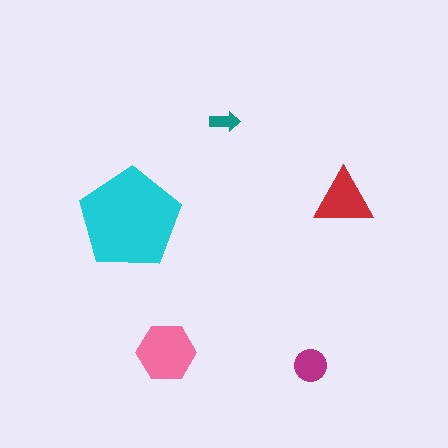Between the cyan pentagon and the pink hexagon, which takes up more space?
The cyan pentagon.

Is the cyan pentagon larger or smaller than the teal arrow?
Larger.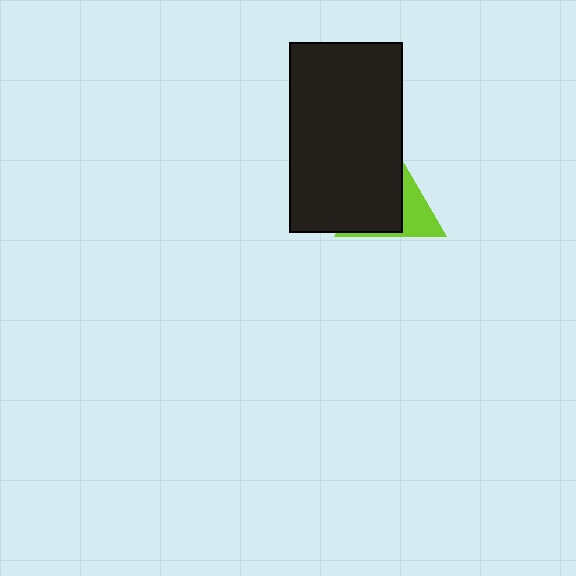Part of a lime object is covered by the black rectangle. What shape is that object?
It is a triangle.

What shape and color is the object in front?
The object in front is a black rectangle.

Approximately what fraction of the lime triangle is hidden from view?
Roughly 65% of the lime triangle is hidden behind the black rectangle.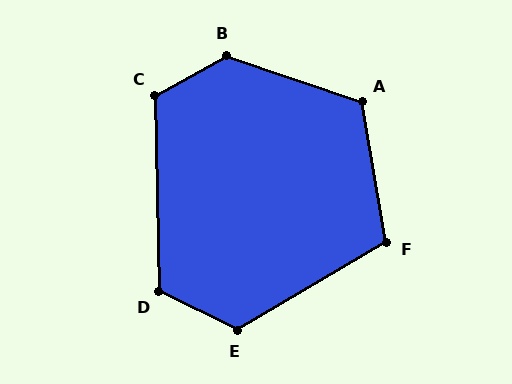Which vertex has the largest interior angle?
B, at approximately 132 degrees.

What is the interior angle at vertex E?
Approximately 123 degrees (obtuse).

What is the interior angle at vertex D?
Approximately 117 degrees (obtuse).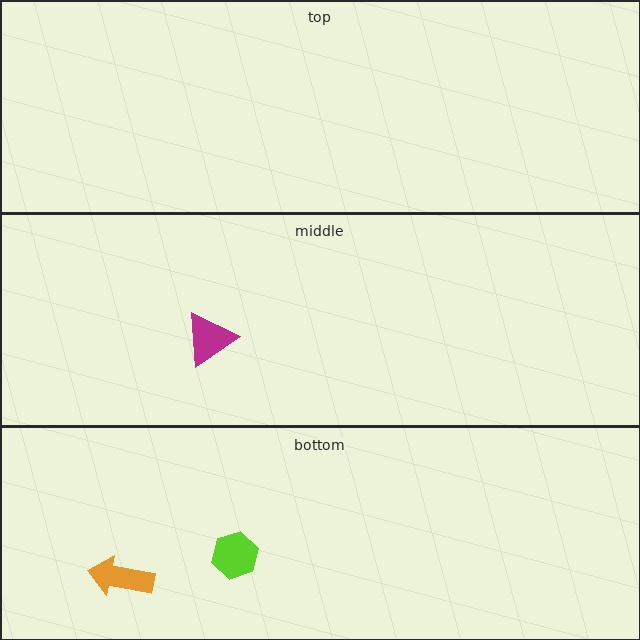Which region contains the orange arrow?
The bottom region.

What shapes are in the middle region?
The magenta triangle.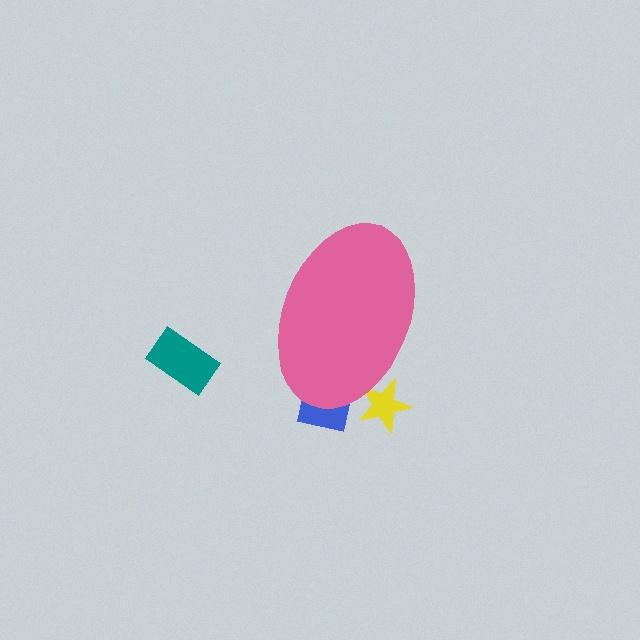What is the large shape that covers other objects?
A pink ellipse.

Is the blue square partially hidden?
Yes, the blue square is partially hidden behind the pink ellipse.